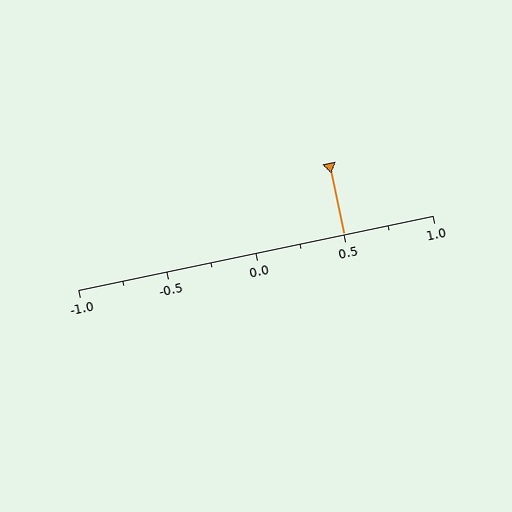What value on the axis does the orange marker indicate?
The marker indicates approximately 0.5.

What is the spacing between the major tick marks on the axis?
The major ticks are spaced 0.5 apart.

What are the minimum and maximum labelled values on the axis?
The axis runs from -1.0 to 1.0.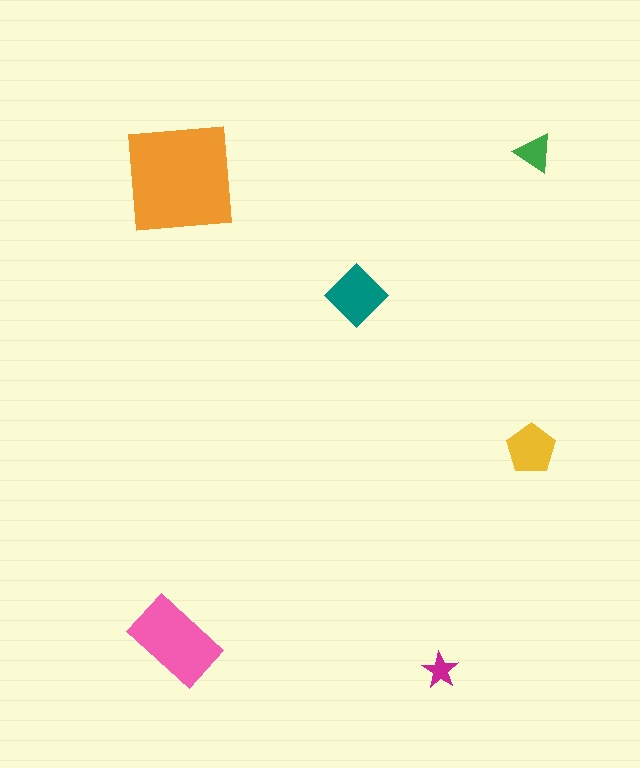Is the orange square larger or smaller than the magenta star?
Larger.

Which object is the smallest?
The magenta star.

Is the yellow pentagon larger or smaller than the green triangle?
Larger.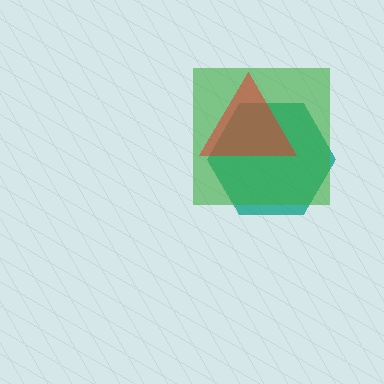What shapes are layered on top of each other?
The layered shapes are: a teal hexagon, a green square, a red triangle.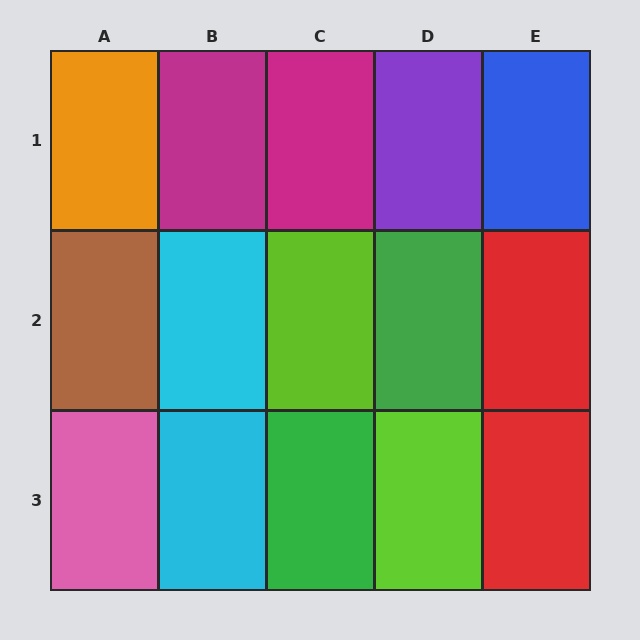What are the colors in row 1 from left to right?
Orange, magenta, magenta, purple, blue.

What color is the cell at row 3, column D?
Lime.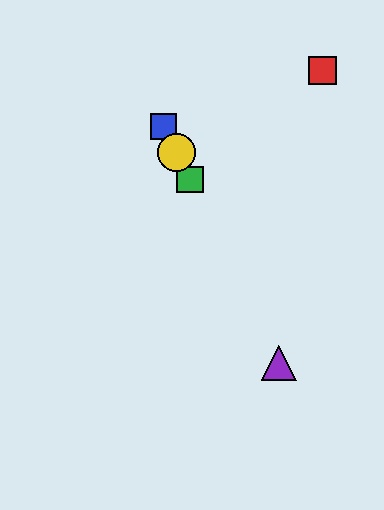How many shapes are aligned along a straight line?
4 shapes (the blue square, the green square, the yellow circle, the purple triangle) are aligned along a straight line.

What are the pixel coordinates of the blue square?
The blue square is at (164, 126).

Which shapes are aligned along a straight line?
The blue square, the green square, the yellow circle, the purple triangle are aligned along a straight line.